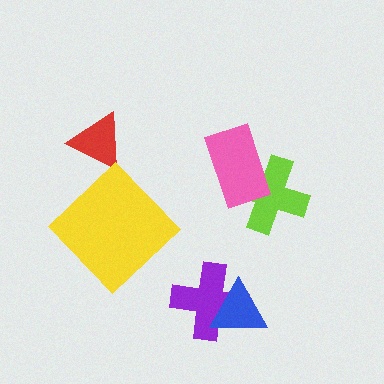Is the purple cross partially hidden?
Yes, it is partially covered by another shape.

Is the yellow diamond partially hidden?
No, no other shape covers it.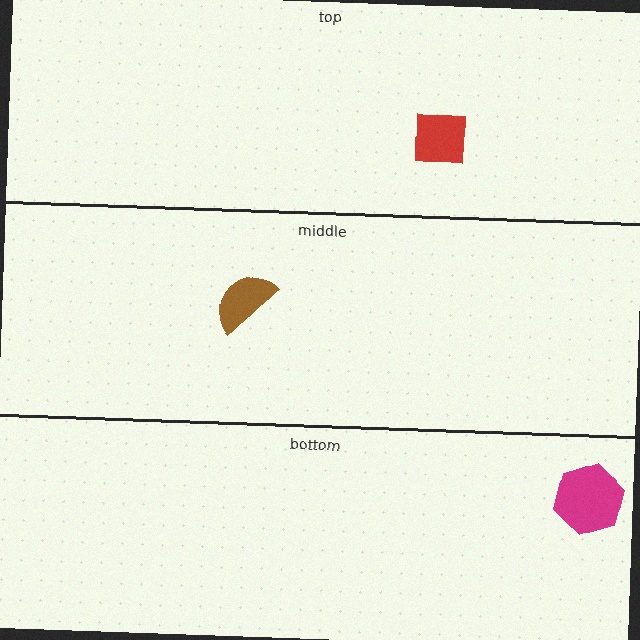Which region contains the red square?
The top region.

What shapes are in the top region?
The red square.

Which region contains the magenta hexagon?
The bottom region.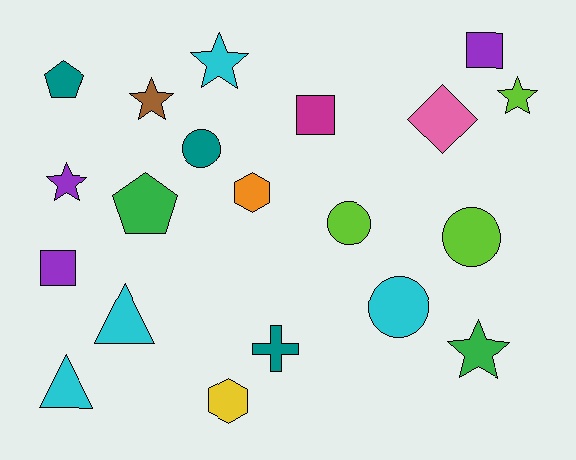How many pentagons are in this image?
There are 2 pentagons.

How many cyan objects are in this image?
There are 4 cyan objects.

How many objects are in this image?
There are 20 objects.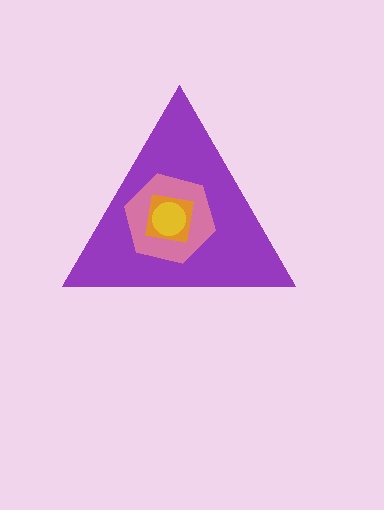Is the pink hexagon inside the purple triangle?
Yes.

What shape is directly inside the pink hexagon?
The orange square.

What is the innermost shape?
The yellow circle.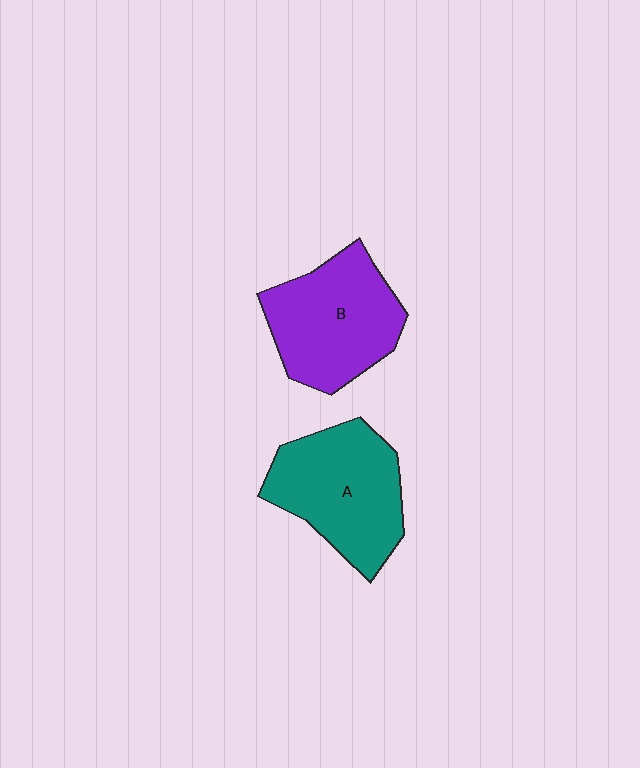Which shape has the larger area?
Shape A (teal).